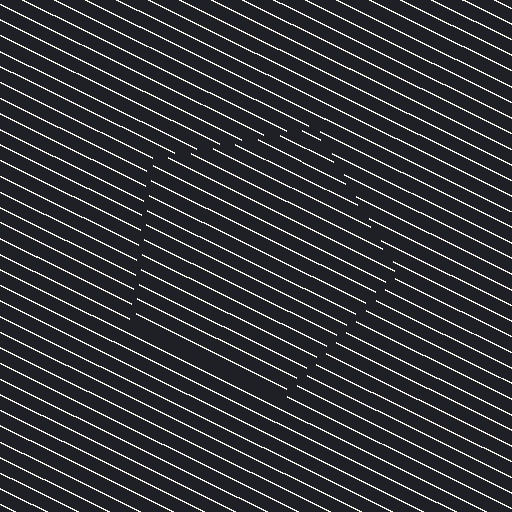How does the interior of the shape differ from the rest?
The interior of the shape contains the same grating, shifted by half a period — the contour is defined by the phase discontinuity where line-ends from the inner and outer gratings abut.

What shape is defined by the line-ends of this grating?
An illusory pentagon. The interior of the shape contains the same grating, shifted by half a period — the contour is defined by the phase discontinuity where line-ends from the inner and outer gratings abut.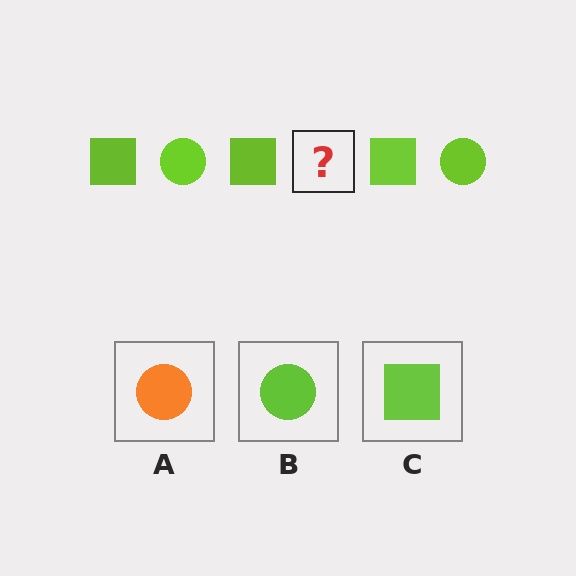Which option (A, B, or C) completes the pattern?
B.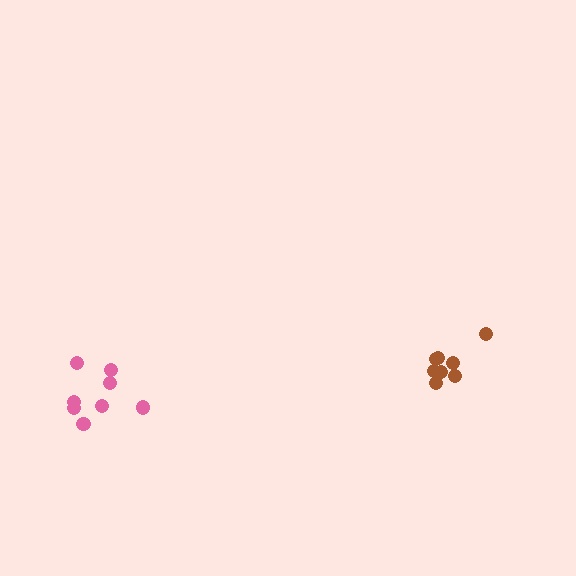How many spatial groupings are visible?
There are 2 spatial groupings.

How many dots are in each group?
Group 1: 8 dots, Group 2: 8 dots (16 total).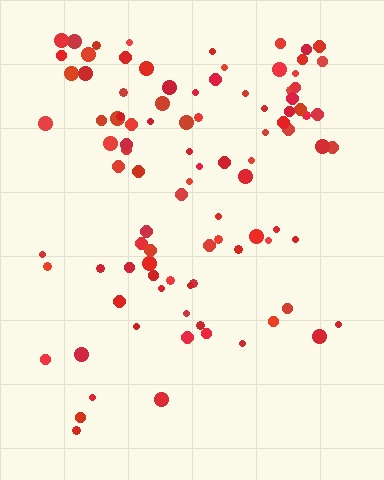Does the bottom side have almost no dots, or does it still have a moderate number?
Still a moderate number, just noticeably fewer than the top.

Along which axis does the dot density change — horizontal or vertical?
Vertical.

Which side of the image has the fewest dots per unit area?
The bottom.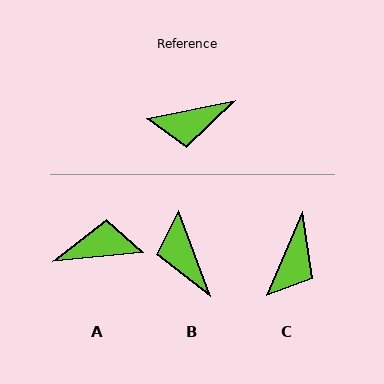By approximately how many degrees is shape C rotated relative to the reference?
Approximately 55 degrees counter-clockwise.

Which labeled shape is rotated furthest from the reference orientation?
A, about 174 degrees away.